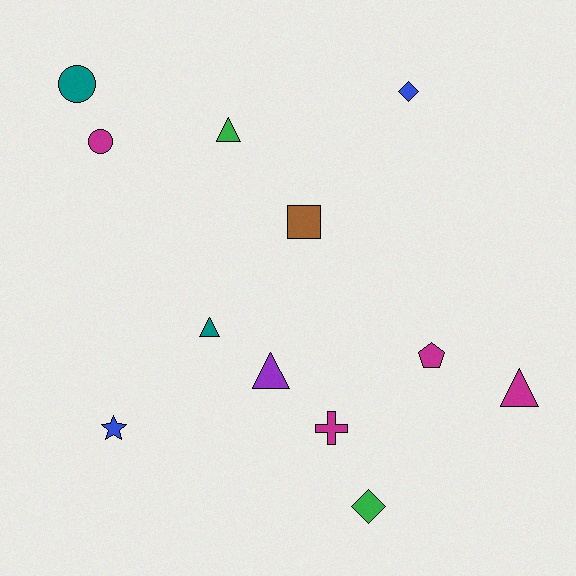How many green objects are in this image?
There are 2 green objects.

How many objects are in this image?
There are 12 objects.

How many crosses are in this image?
There is 1 cross.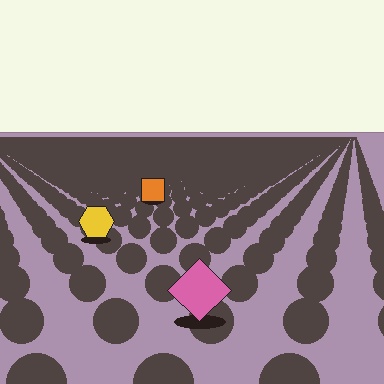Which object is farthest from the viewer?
The orange square is farthest from the viewer. It appears smaller and the ground texture around it is denser.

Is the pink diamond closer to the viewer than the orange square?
Yes. The pink diamond is closer — you can tell from the texture gradient: the ground texture is coarser near it.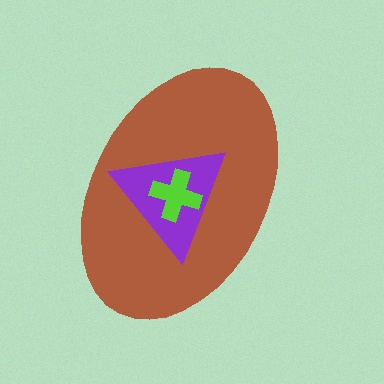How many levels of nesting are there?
3.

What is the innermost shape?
The lime cross.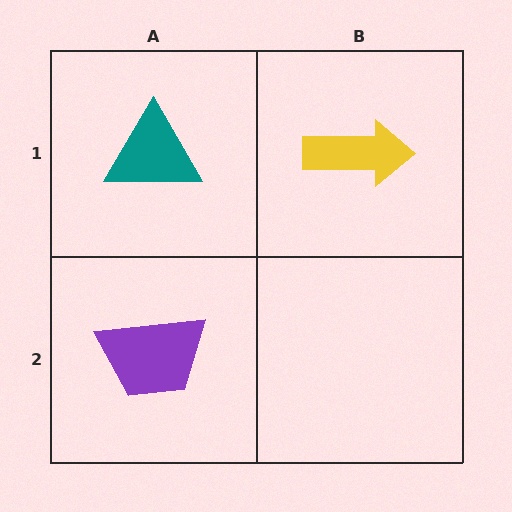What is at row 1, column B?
A yellow arrow.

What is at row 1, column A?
A teal triangle.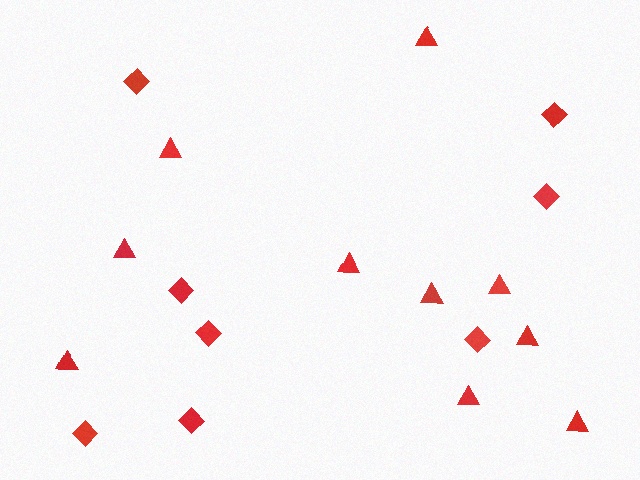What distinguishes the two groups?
There are 2 groups: one group of triangles (10) and one group of diamonds (8).